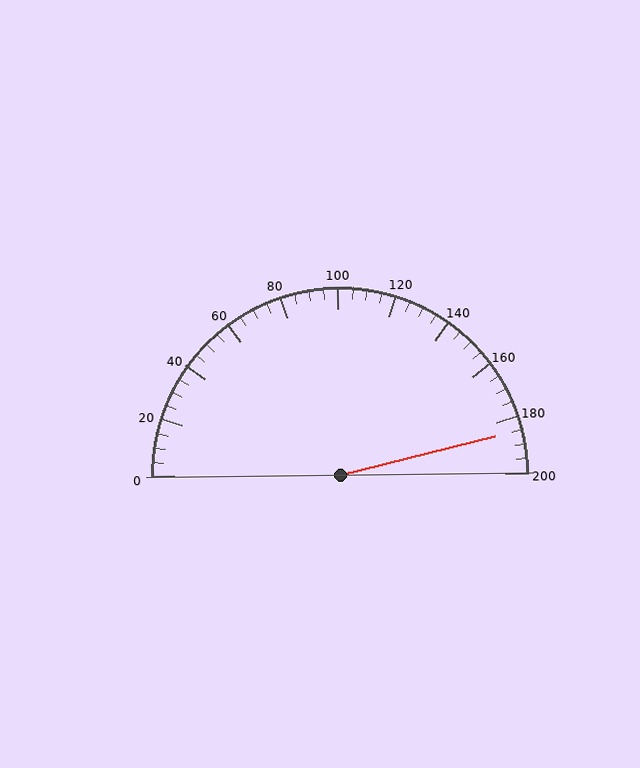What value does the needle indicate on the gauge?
The needle indicates approximately 185.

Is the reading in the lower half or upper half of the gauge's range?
The reading is in the upper half of the range (0 to 200).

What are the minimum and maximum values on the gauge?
The gauge ranges from 0 to 200.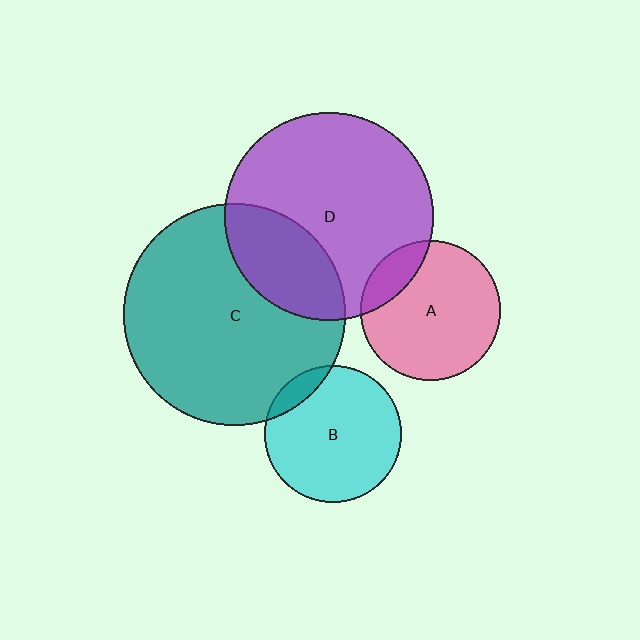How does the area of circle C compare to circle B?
Approximately 2.6 times.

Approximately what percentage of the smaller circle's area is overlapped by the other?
Approximately 15%.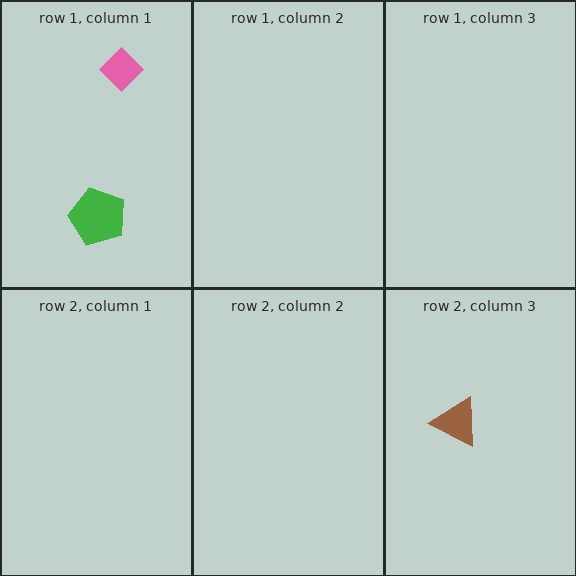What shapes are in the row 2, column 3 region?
The brown triangle.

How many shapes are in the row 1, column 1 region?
2.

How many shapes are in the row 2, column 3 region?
1.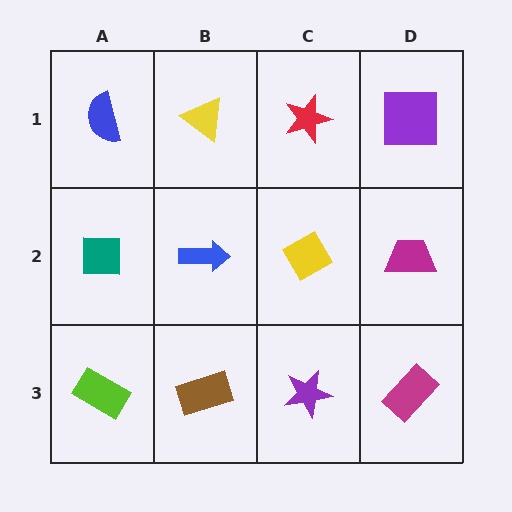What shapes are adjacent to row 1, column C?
A yellow diamond (row 2, column C), a yellow triangle (row 1, column B), a purple square (row 1, column D).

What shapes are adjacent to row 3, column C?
A yellow diamond (row 2, column C), a brown rectangle (row 3, column B), a magenta rectangle (row 3, column D).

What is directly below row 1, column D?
A magenta trapezoid.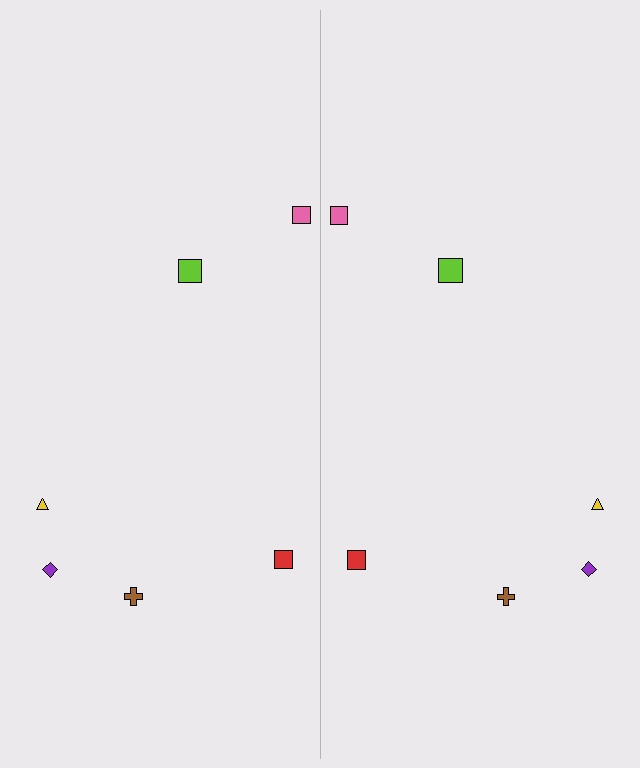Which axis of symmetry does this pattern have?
The pattern has a vertical axis of symmetry running through the center of the image.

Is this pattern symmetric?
Yes, this pattern has bilateral (reflection) symmetry.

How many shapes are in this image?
There are 12 shapes in this image.